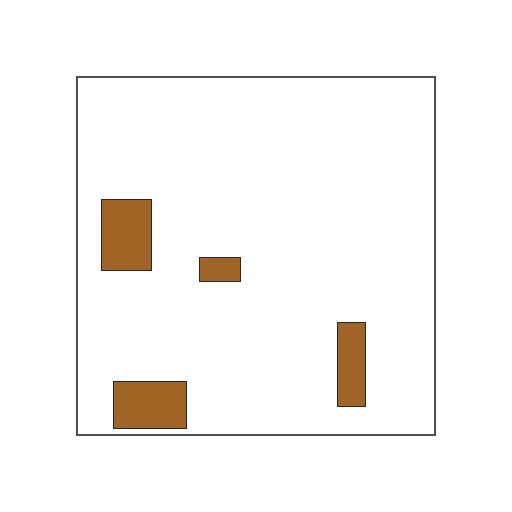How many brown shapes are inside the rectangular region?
4.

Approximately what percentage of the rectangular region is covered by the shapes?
Approximately 10%.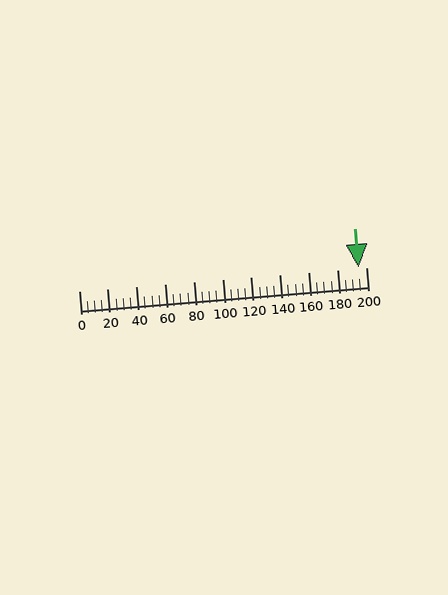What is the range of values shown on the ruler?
The ruler shows values from 0 to 200.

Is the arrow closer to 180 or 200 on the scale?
The arrow is closer to 200.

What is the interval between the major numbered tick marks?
The major tick marks are spaced 20 units apart.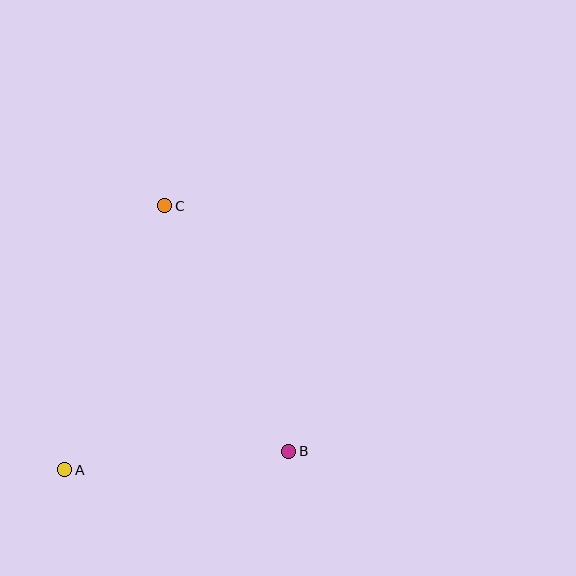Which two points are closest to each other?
Points A and B are closest to each other.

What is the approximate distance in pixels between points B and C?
The distance between B and C is approximately 275 pixels.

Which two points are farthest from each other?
Points A and C are farthest from each other.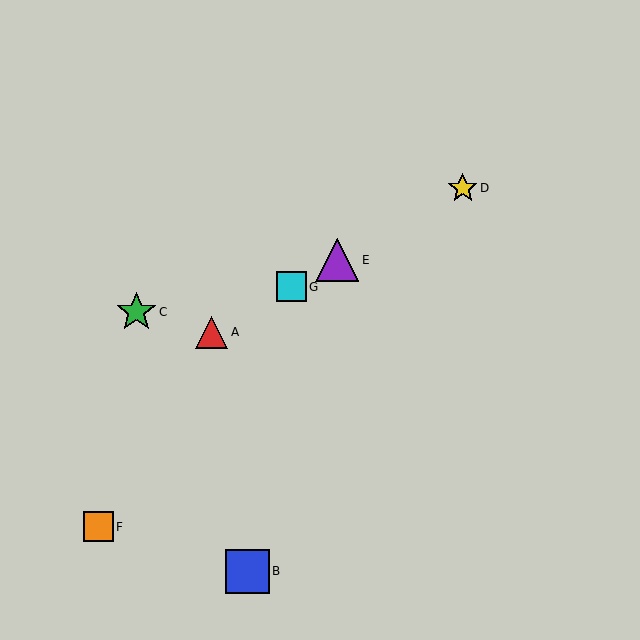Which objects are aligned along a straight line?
Objects A, D, E, G are aligned along a straight line.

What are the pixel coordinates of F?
Object F is at (98, 527).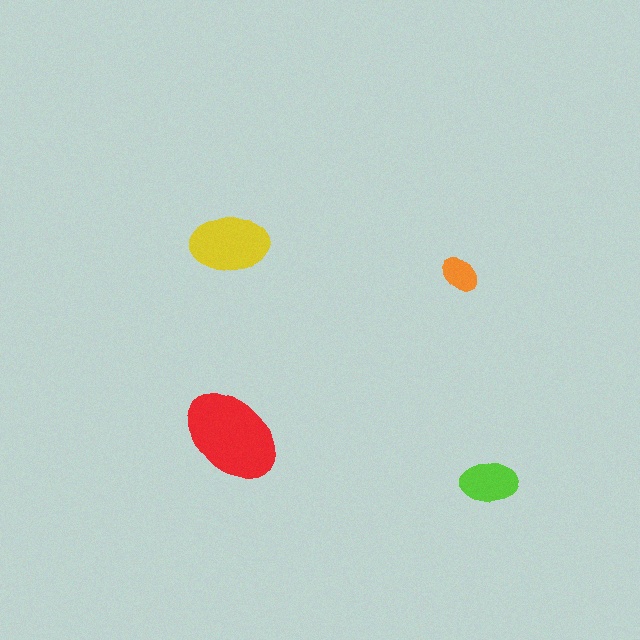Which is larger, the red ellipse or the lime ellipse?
The red one.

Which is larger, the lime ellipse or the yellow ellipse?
The yellow one.